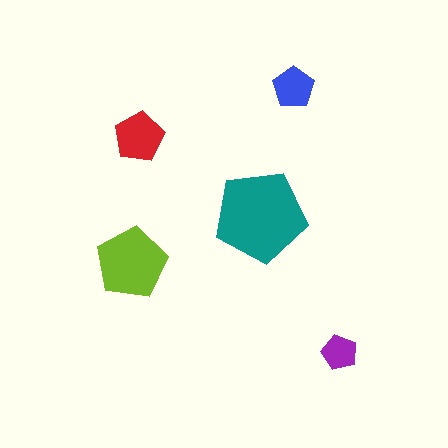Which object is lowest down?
The purple pentagon is bottommost.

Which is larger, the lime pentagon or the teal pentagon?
The teal one.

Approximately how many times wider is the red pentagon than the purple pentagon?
About 1.5 times wider.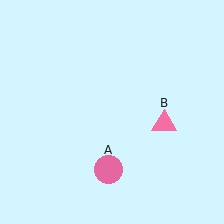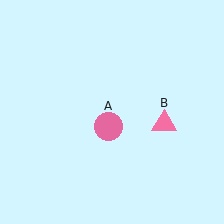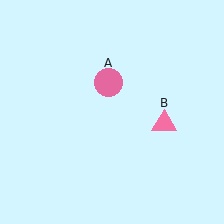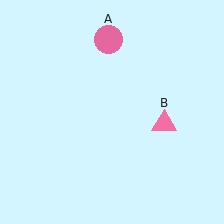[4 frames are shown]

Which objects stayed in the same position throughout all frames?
Pink triangle (object B) remained stationary.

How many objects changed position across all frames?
1 object changed position: pink circle (object A).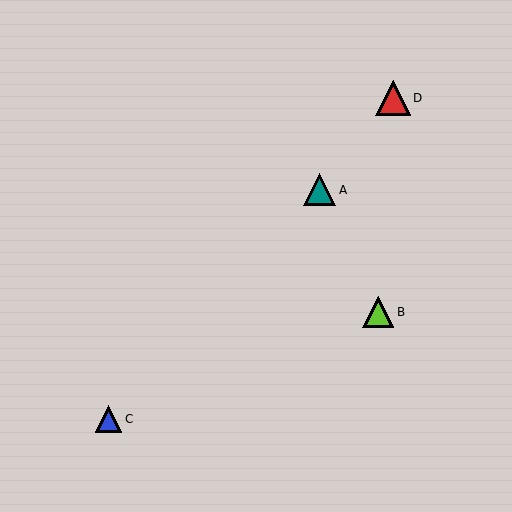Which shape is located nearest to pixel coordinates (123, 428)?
The blue triangle (labeled C) at (108, 419) is nearest to that location.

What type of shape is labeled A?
Shape A is a teal triangle.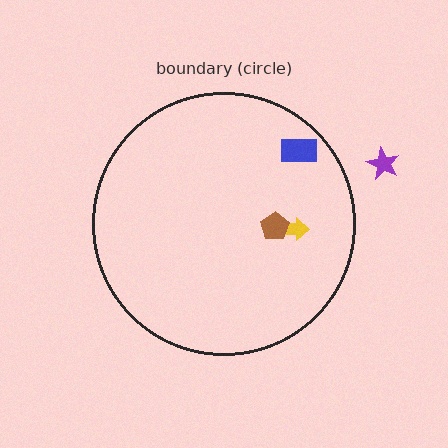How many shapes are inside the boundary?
3 inside, 1 outside.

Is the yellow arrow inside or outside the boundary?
Inside.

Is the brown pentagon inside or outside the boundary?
Inside.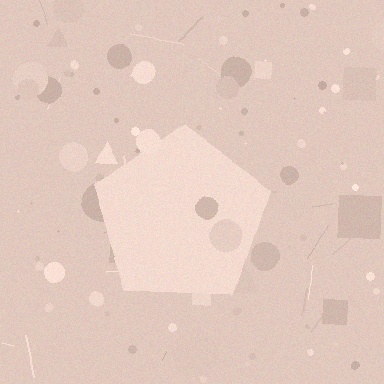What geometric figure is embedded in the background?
A pentagon is embedded in the background.